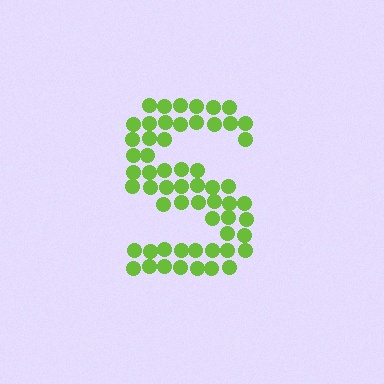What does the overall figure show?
The overall figure shows the letter S.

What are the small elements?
The small elements are circles.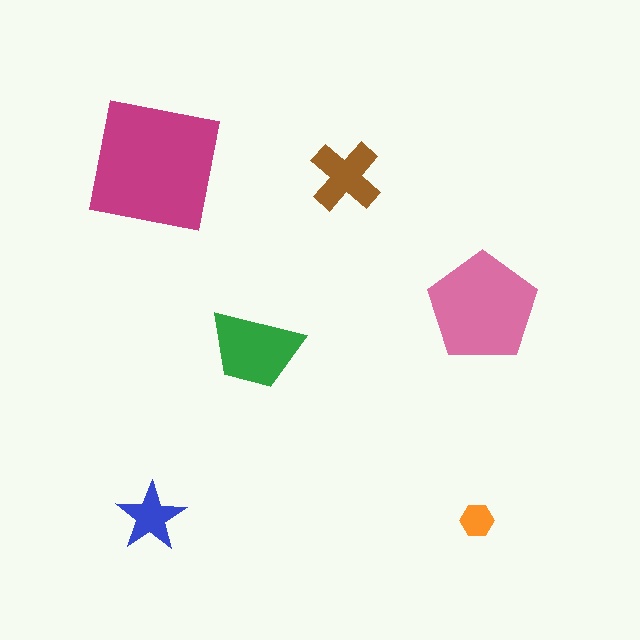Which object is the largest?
The magenta square.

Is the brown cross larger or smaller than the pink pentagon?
Smaller.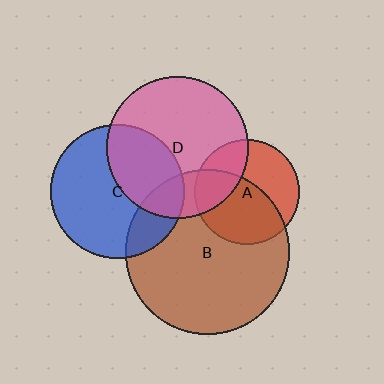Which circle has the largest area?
Circle B (brown).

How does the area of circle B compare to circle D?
Approximately 1.3 times.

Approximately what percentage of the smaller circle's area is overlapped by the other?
Approximately 20%.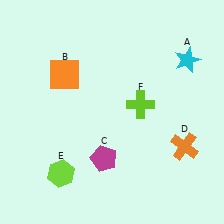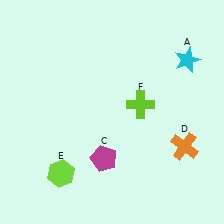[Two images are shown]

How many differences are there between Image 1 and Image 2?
There is 1 difference between the two images.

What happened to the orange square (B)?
The orange square (B) was removed in Image 2. It was in the top-left area of Image 1.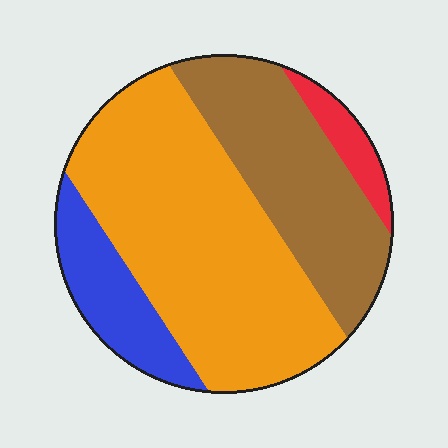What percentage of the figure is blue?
Blue covers 14% of the figure.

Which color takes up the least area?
Red, at roughly 5%.